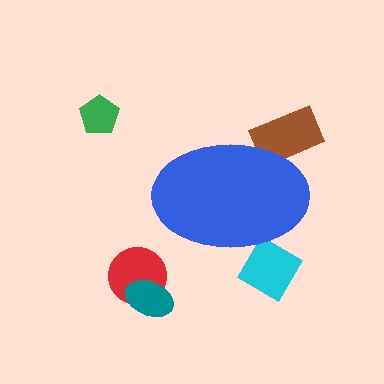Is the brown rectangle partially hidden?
Yes, the brown rectangle is partially hidden behind the blue ellipse.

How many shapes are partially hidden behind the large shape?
2 shapes are partially hidden.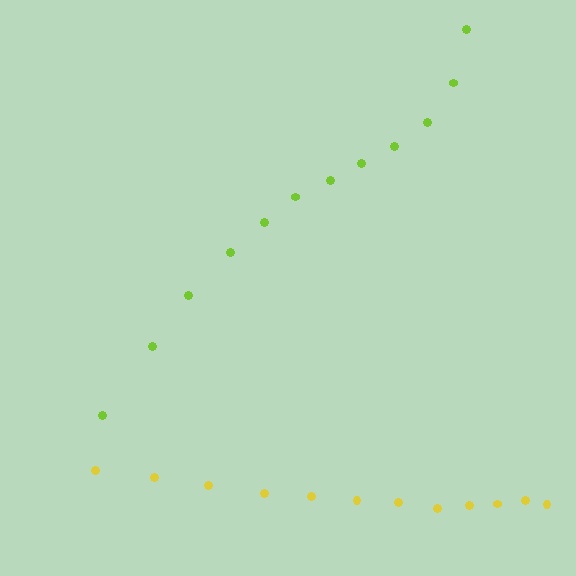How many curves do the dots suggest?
There are 2 distinct paths.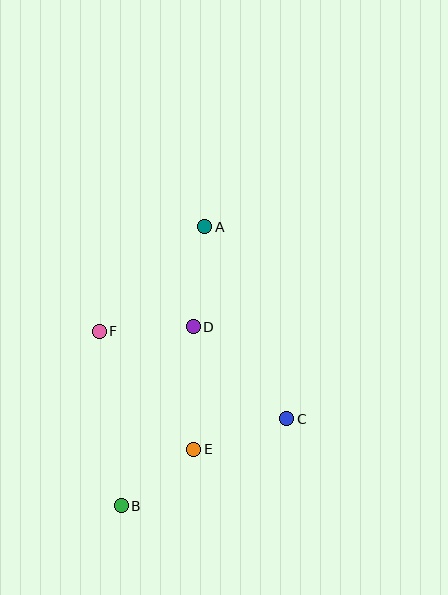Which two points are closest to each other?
Points B and E are closest to each other.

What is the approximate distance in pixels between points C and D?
The distance between C and D is approximately 131 pixels.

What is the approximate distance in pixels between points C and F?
The distance between C and F is approximately 207 pixels.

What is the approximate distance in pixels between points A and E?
The distance between A and E is approximately 223 pixels.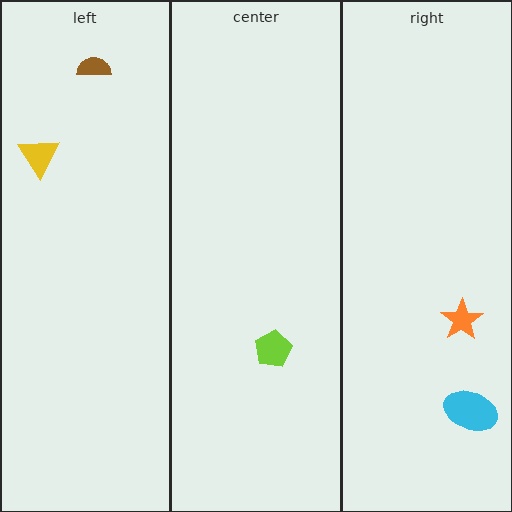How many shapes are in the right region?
2.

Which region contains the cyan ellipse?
The right region.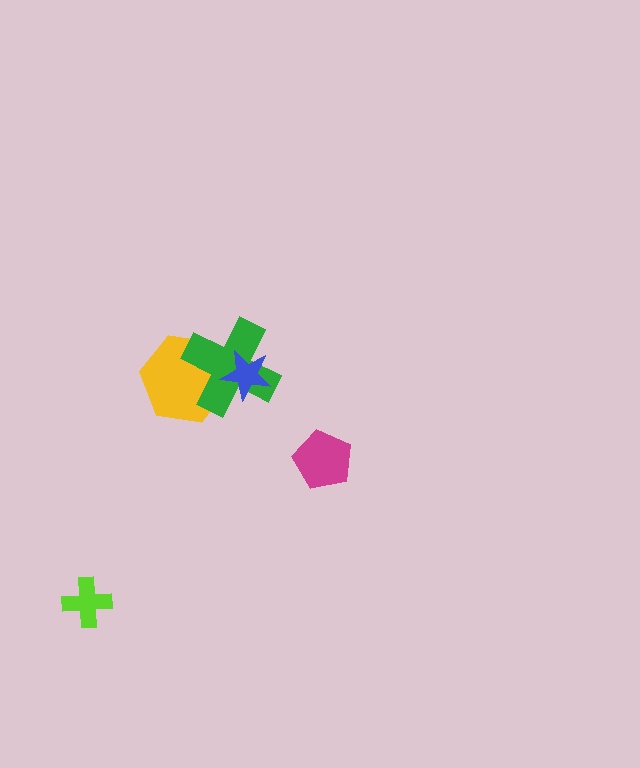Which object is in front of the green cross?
The blue star is in front of the green cross.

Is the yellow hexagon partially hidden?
Yes, it is partially covered by another shape.